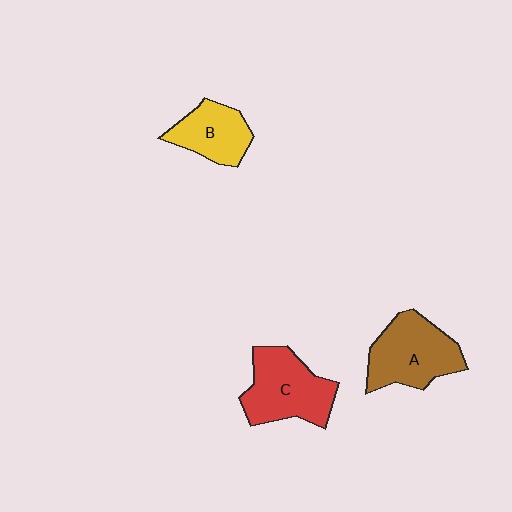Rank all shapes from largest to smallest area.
From largest to smallest: C (red), A (brown), B (yellow).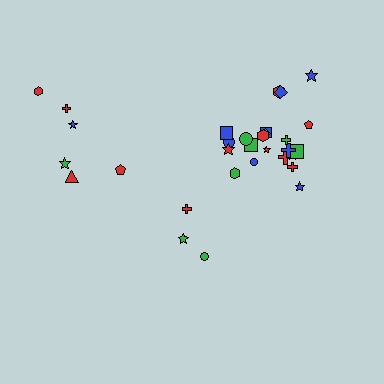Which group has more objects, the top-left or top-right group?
The top-right group.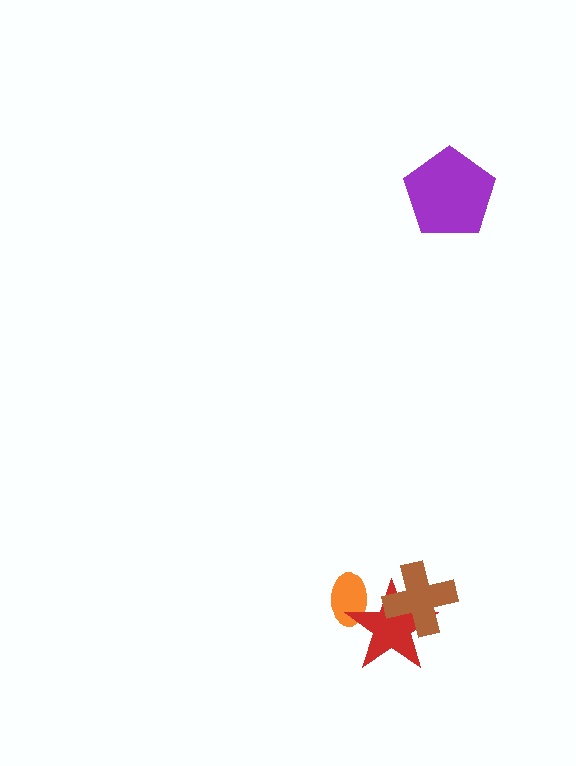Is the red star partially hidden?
Yes, it is partially covered by another shape.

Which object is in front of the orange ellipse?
The red star is in front of the orange ellipse.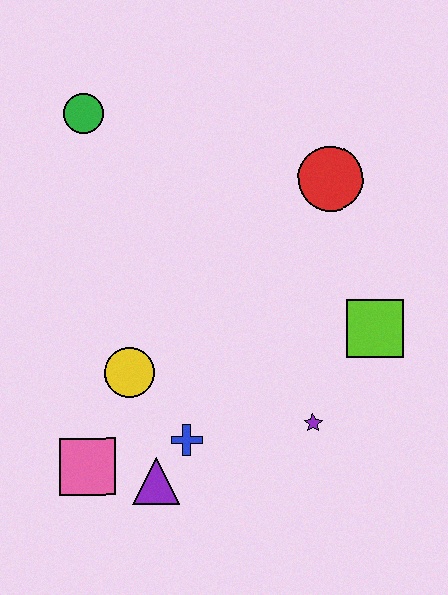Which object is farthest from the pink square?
The red circle is farthest from the pink square.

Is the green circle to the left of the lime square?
Yes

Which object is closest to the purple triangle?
The blue cross is closest to the purple triangle.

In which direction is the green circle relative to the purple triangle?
The green circle is above the purple triangle.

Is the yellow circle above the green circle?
No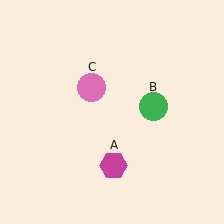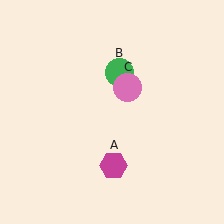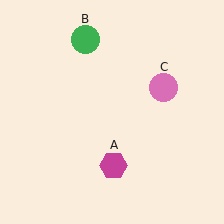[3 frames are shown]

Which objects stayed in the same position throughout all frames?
Magenta hexagon (object A) remained stationary.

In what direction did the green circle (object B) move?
The green circle (object B) moved up and to the left.